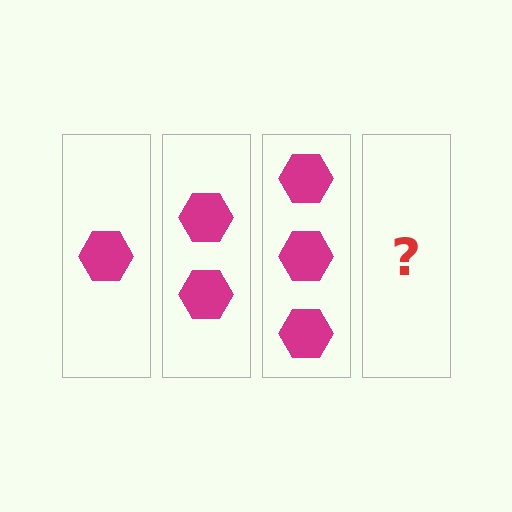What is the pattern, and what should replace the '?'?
The pattern is that each step adds one more hexagon. The '?' should be 4 hexagons.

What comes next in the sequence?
The next element should be 4 hexagons.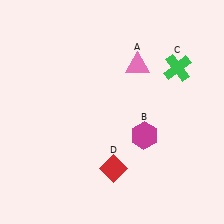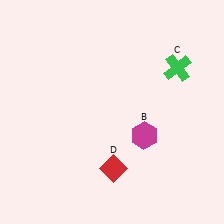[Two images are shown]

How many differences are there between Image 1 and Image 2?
There is 1 difference between the two images.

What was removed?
The pink triangle (A) was removed in Image 2.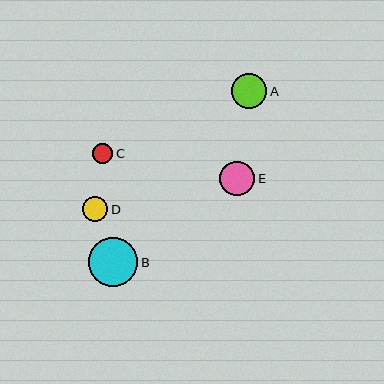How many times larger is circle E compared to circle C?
Circle E is approximately 1.7 times the size of circle C.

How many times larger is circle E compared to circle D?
Circle E is approximately 1.4 times the size of circle D.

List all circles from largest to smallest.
From largest to smallest: B, A, E, D, C.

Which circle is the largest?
Circle B is the largest with a size of approximately 49 pixels.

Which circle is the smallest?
Circle C is the smallest with a size of approximately 20 pixels.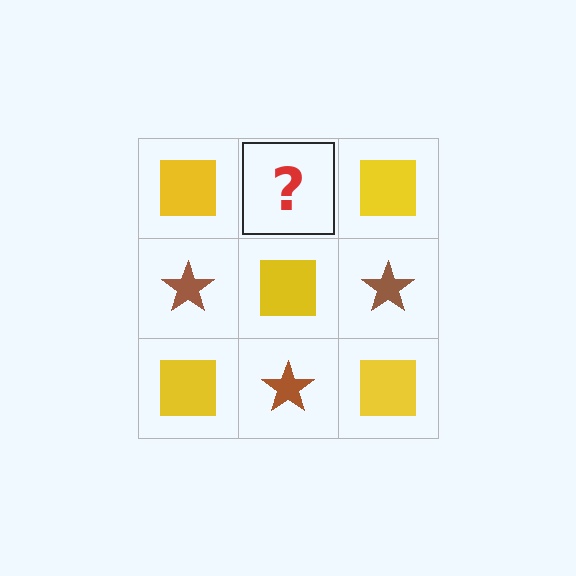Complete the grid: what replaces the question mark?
The question mark should be replaced with a brown star.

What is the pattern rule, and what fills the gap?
The rule is that it alternates yellow square and brown star in a checkerboard pattern. The gap should be filled with a brown star.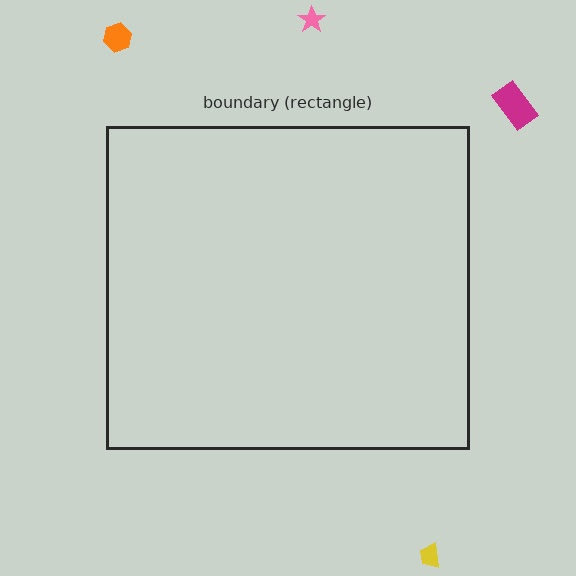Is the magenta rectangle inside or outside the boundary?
Outside.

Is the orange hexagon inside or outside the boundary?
Outside.